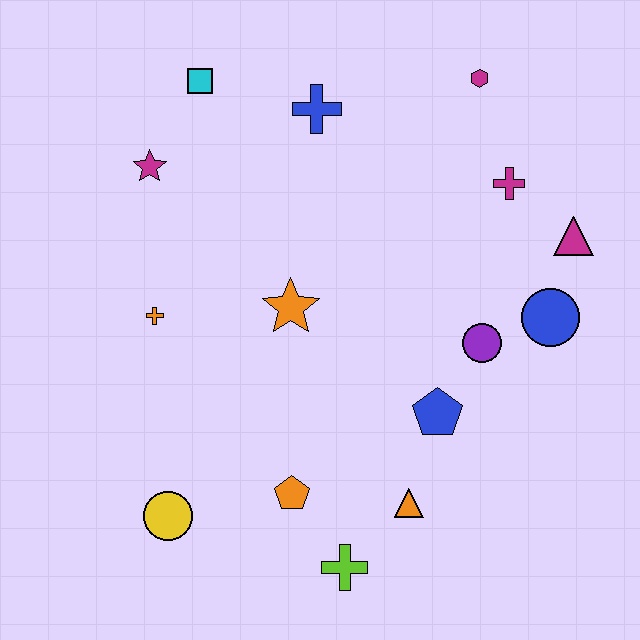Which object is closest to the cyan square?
The magenta star is closest to the cyan square.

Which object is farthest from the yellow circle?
The magenta hexagon is farthest from the yellow circle.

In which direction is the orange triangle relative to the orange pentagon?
The orange triangle is to the right of the orange pentagon.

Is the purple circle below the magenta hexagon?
Yes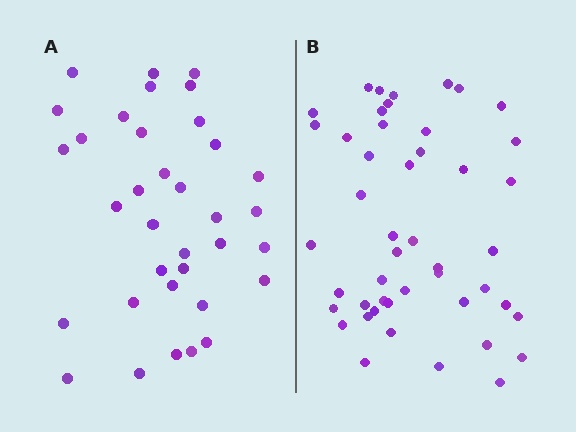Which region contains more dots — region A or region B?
Region B (the right region) has more dots.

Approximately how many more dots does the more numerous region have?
Region B has roughly 12 or so more dots than region A.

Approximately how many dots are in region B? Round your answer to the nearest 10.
About 50 dots. (The exact count is 47, which rounds to 50.)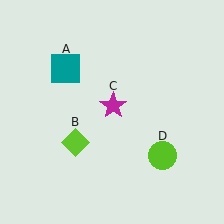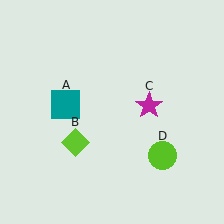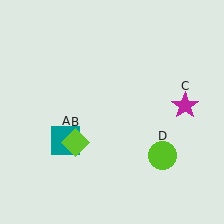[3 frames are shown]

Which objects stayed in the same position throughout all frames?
Lime diamond (object B) and lime circle (object D) remained stationary.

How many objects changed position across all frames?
2 objects changed position: teal square (object A), magenta star (object C).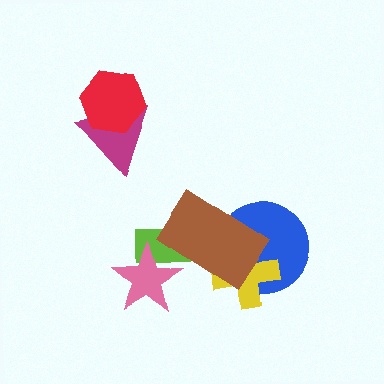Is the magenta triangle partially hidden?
Yes, it is partially covered by another shape.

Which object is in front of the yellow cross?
The brown rectangle is in front of the yellow cross.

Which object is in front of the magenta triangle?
The red hexagon is in front of the magenta triangle.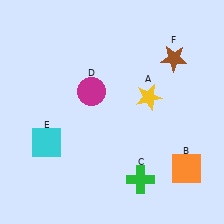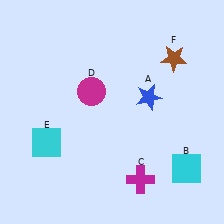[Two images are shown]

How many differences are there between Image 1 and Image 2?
There are 3 differences between the two images.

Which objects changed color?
A changed from yellow to blue. B changed from orange to cyan. C changed from green to magenta.